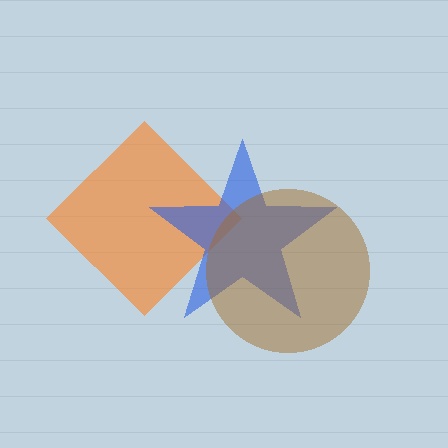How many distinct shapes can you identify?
There are 3 distinct shapes: an orange diamond, a blue star, a brown circle.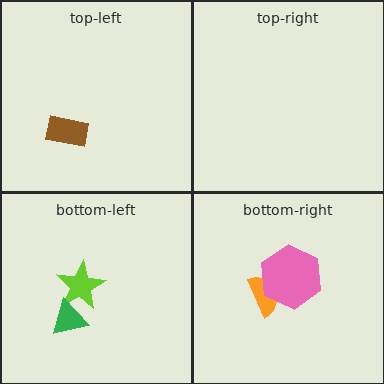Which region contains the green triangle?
The bottom-left region.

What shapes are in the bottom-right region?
The orange semicircle, the pink hexagon.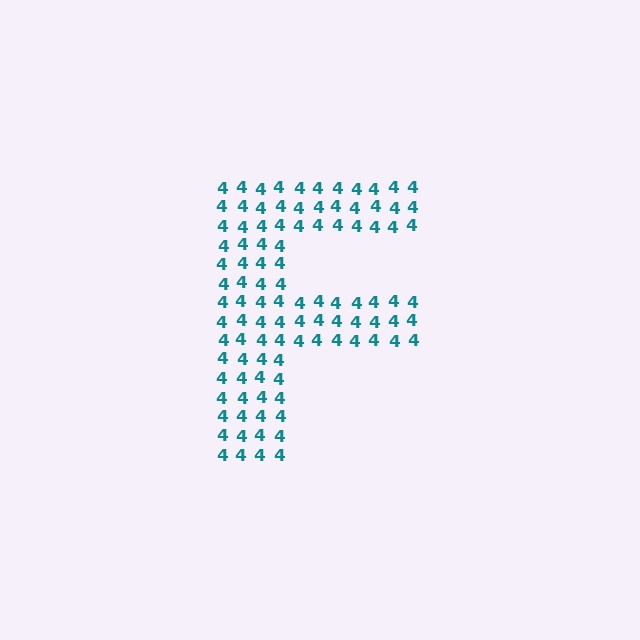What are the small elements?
The small elements are digit 4's.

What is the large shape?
The large shape is the letter F.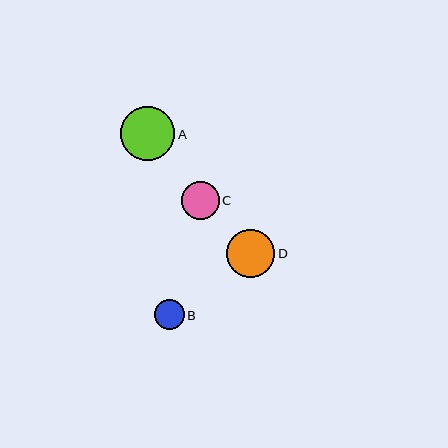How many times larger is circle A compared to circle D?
Circle A is approximately 1.1 times the size of circle D.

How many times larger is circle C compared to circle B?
Circle C is approximately 1.3 times the size of circle B.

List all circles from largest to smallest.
From largest to smallest: A, D, C, B.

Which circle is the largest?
Circle A is the largest with a size of approximately 54 pixels.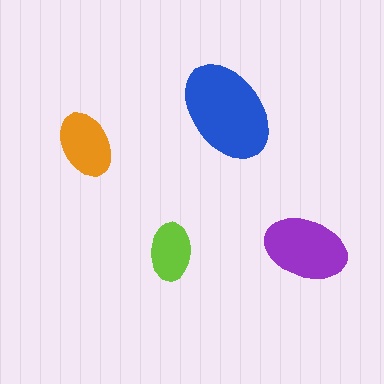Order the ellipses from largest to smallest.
the blue one, the purple one, the orange one, the lime one.